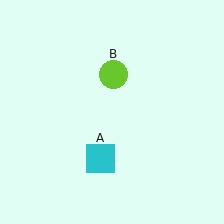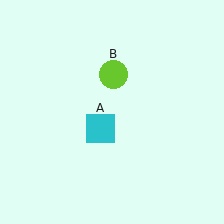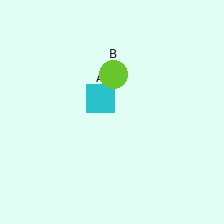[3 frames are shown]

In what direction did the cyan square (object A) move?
The cyan square (object A) moved up.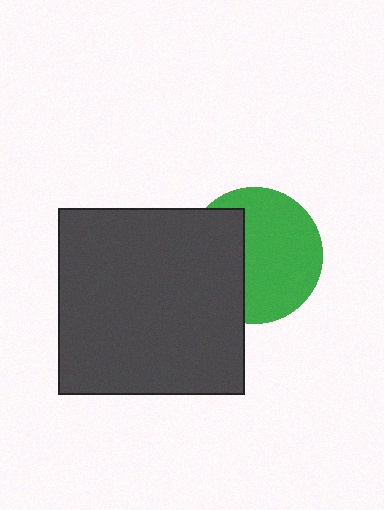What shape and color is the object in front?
The object in front is a dark gray square.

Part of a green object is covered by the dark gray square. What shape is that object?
It is a circle.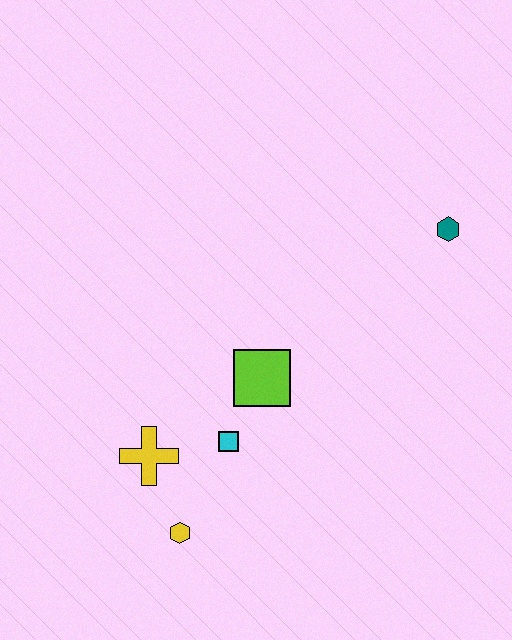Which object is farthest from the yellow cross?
The teal hexagon is farthest from the yellow cross.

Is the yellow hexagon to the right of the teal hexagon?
No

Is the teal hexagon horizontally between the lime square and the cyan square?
No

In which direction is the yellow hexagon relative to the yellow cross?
The yellow hexagon is below the yellow cross.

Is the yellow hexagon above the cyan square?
No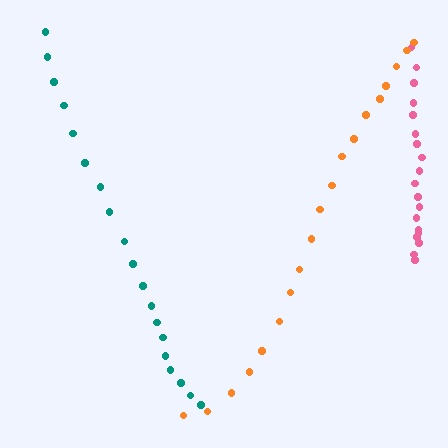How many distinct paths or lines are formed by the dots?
There are 3 distinct paths.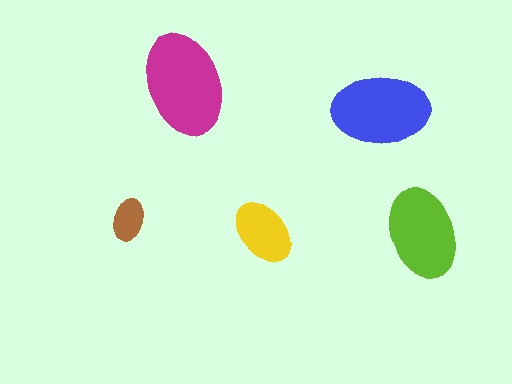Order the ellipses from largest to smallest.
the magenta one, the blue one, the lime one, the yellow one, the brown one.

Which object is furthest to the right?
The lime ellipse is rightmost.